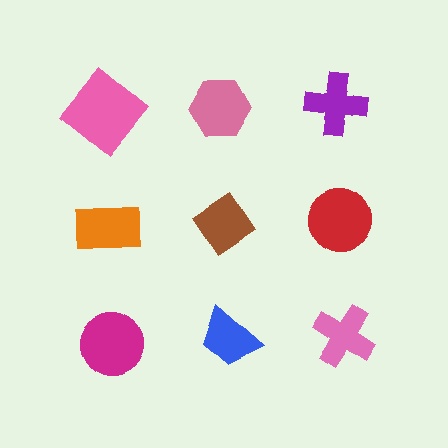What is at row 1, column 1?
A pink diamond.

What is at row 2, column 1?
An orange rectangle.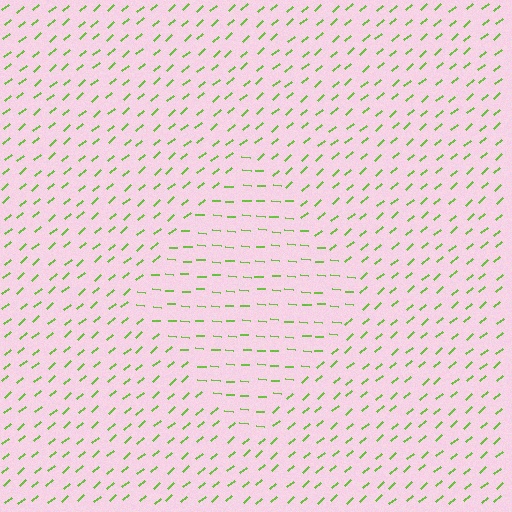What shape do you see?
I see a diamond.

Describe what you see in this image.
The image is filled with small lime line segments. A diamond region in the image has lines oriented differently from the surrounding lines, creating a visible texture boundary.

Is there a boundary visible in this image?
Yes, there is a texture boundary formed by a change in line orientation.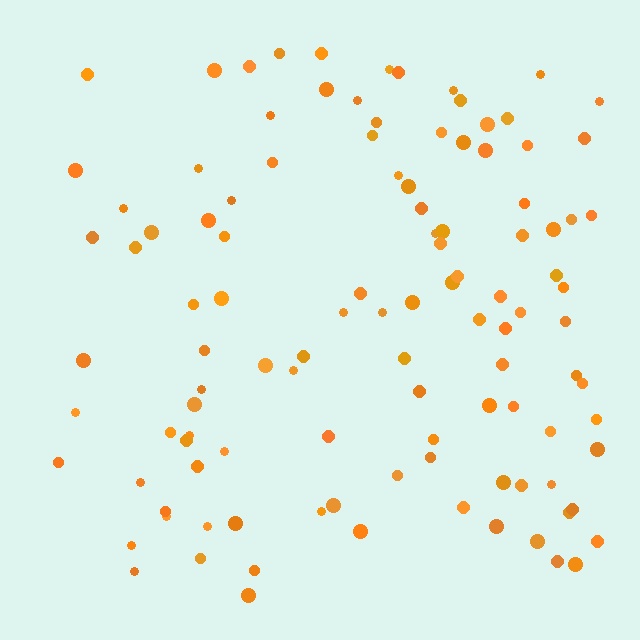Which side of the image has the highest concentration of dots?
The right.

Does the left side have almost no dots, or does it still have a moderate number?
Still a moderate number, just noticeably fewer than the right.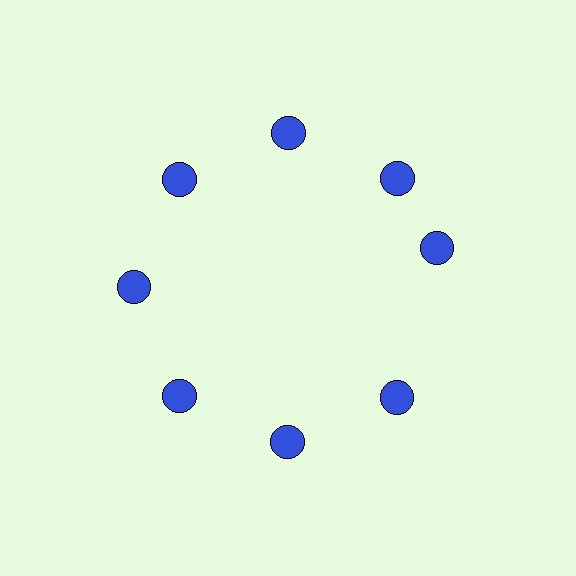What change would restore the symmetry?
The symmetry would be restored by rotating it back into even spacing with its neighbors so that all 8 circles sit at equal angles and equal distance from the center.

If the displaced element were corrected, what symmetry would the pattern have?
It would have 8-fold rotational symmetry — the pattern would map onto itself every 45 degrees.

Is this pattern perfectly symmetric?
No. The 8 blue circles are arranged in a ring, but one element near the 3 o'clock position is rotated out of alignment along the ring, breaking the 8-fold rotational symmetry.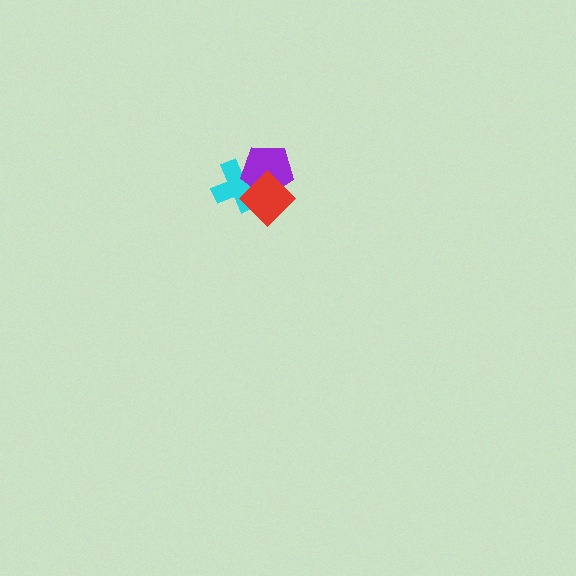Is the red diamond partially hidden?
No, no other shape covers it.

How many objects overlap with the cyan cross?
2 objects overlap with the cyan cross.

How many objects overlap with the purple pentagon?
2 objects overlap with the purple pentagon.